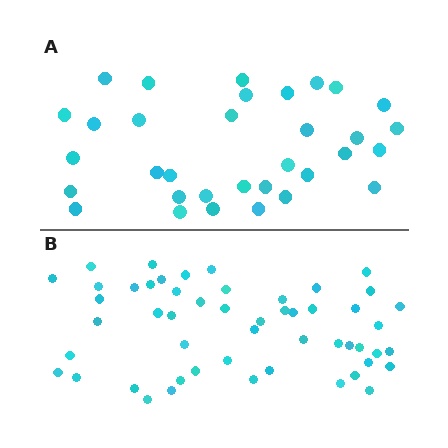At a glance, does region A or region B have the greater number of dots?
Region B (the bottom region) has more dots.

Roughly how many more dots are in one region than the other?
Region B has approximately 20 more dots than region A.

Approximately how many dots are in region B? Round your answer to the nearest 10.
About 50 dots. (The exact count is 52, which rounds to 50.)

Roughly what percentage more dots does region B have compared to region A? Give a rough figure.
About 60% more.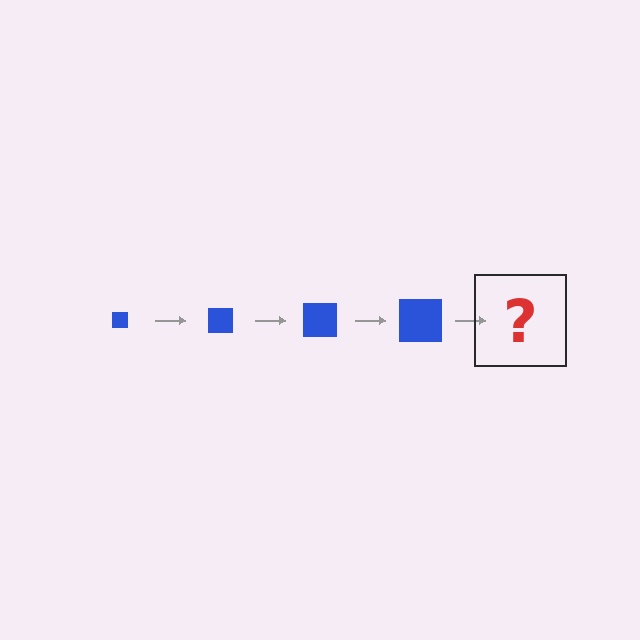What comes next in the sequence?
The next element should be a blue square, larger than the previous one.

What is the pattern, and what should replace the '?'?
The pattern is that the square gets progressively larger each step. The '?' should be a blue square, larger than the previous one.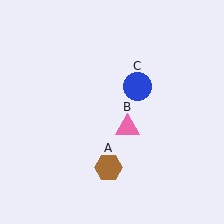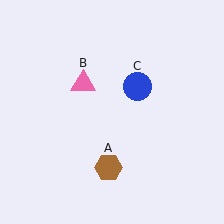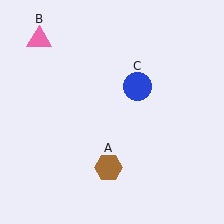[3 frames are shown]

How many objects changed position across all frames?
1 object changed position: pink triangle (object B).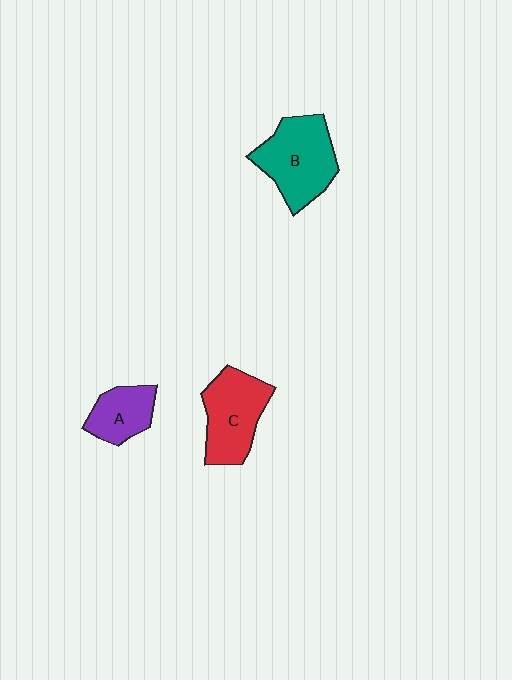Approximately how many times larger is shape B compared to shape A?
Approximately 1.7 times.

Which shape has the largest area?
Shape B (teal).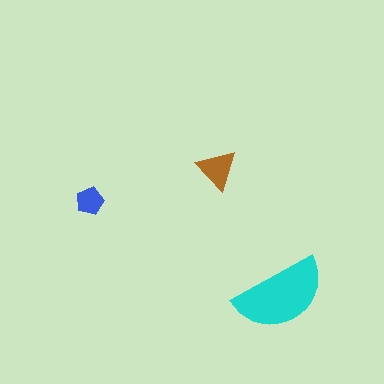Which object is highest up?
The brown triangle is topmost.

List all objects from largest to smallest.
The cyan semicircle, the brown triangle, the blue pentagon.